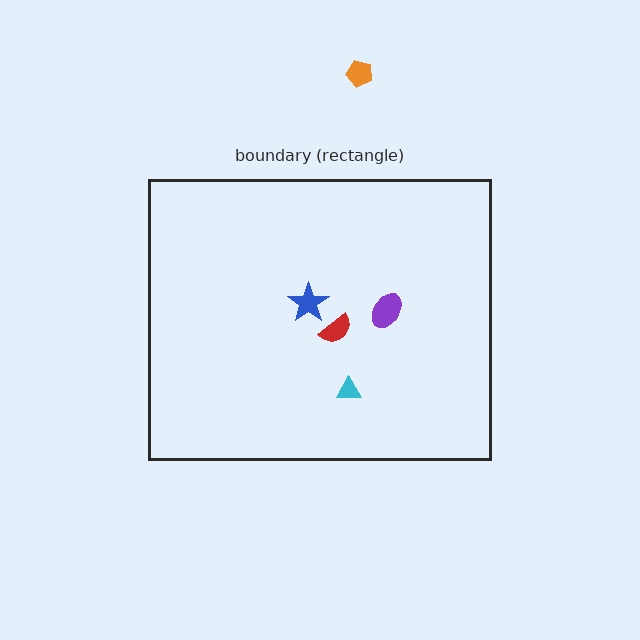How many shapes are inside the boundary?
4 inside, 1 outside.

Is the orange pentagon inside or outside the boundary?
Outside.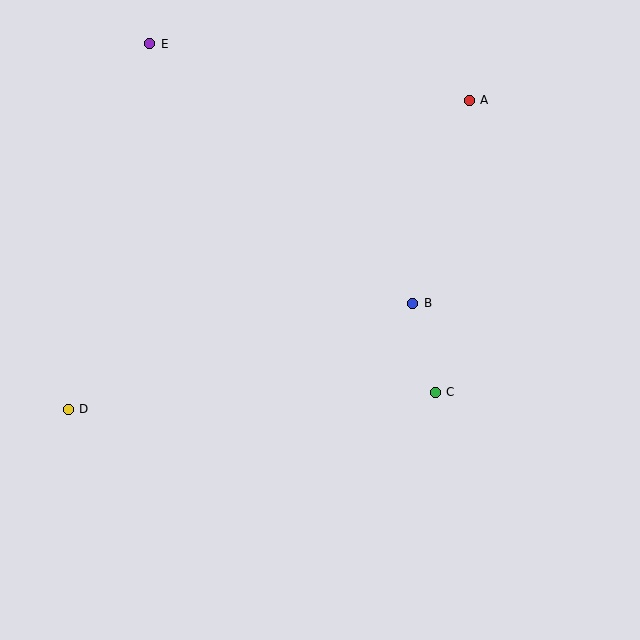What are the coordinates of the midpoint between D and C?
The midpoint between D and C is at (252, 401).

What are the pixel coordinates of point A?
Point A is at (469, 100).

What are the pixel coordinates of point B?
Point B is at (413, 303).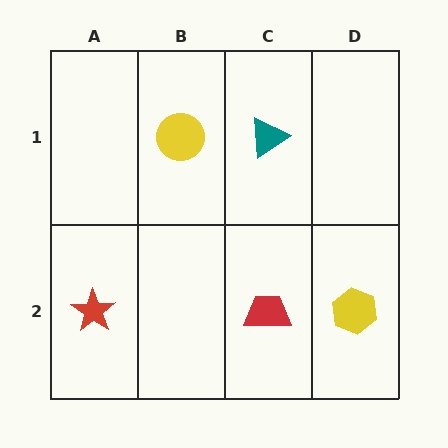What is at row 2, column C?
A red trapezoid.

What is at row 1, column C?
A teal triangle.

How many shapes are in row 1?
2 shapes.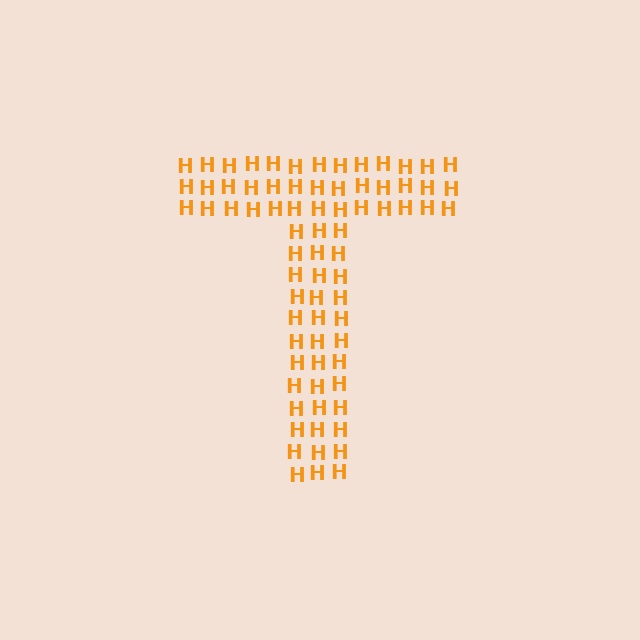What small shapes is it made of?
It is made of small letter H's.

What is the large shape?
The large shape is the letter T.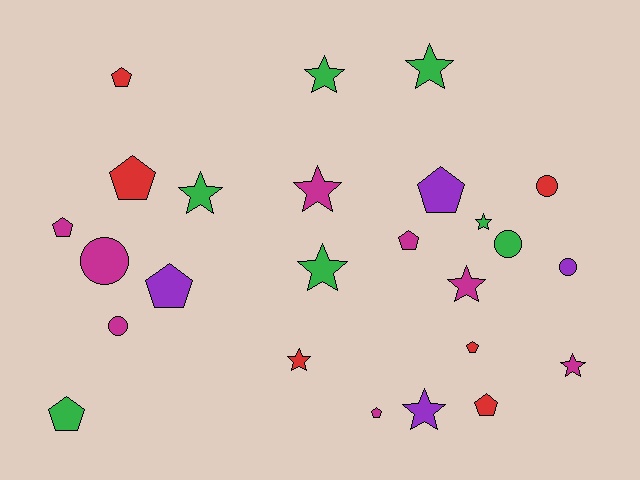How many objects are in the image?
There are 25 objects.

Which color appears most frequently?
Magenta, with 8 objects.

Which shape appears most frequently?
Star, with 10 objects.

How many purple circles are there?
There is 1 purple circle.